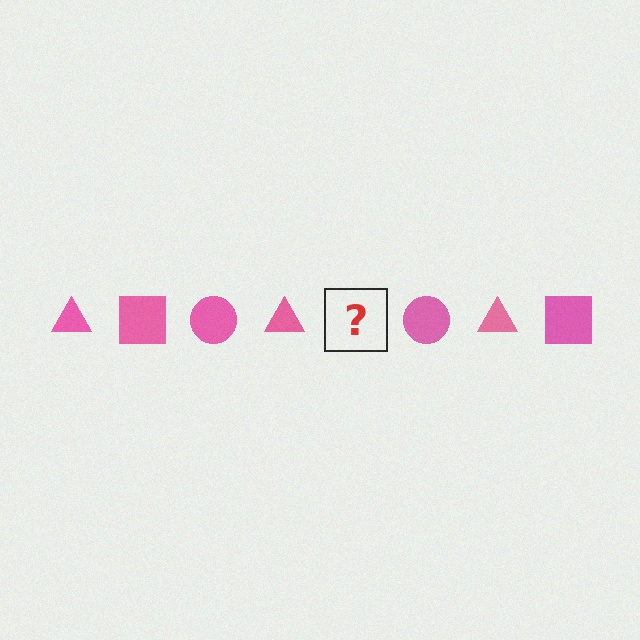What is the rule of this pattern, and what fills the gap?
The rule is that the pattern cycles through triangle, square, circle shapes in pink. The gap should be filled with a pink square.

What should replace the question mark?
The question mark should be replaced with a pink square.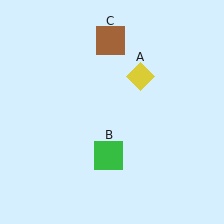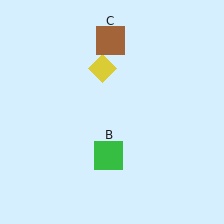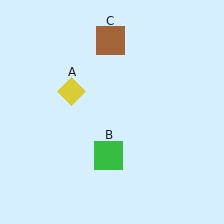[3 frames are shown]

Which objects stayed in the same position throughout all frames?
Green square (object B) and brown square (object C) remained stationary.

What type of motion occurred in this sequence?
The yellow diamond (object A) rotated counterclockwise around the center of the scene.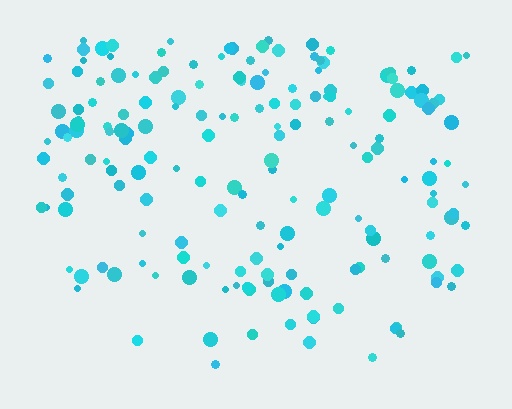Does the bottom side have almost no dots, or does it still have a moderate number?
Still a moderate number, just noticeably fewer than the top.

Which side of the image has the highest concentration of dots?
The top.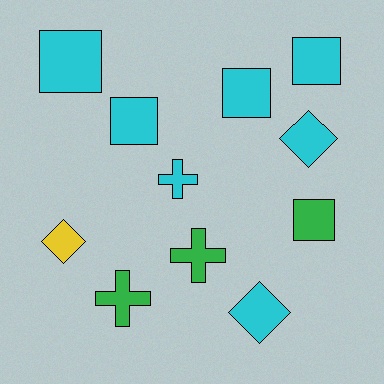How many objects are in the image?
There are 11 objects.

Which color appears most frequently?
Cyan, with 7 objects.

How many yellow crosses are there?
There are no yellow crosses.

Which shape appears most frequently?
Square, with 5 objects.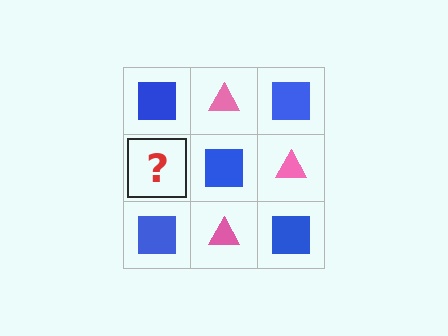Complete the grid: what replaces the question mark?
The question mark should be replaced with a pink triangle.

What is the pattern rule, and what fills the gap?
The rule is that it alternates blue square and pink triangle in a checkerboard pattern. The gap should be filled with a pink triangle.